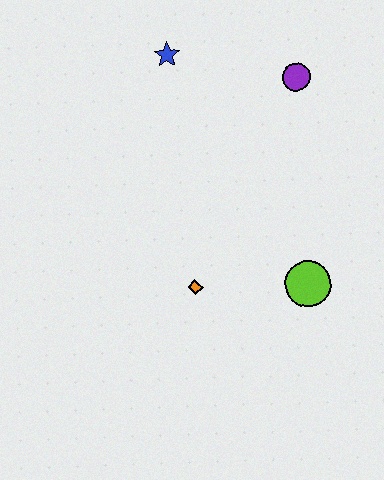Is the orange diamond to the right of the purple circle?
No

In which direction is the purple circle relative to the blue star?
The purple circle is to the right of the blue star.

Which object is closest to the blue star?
The purple circle is closest to the blue star.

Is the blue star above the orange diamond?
Yes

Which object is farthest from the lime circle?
The blue star is farthest from the lime circle.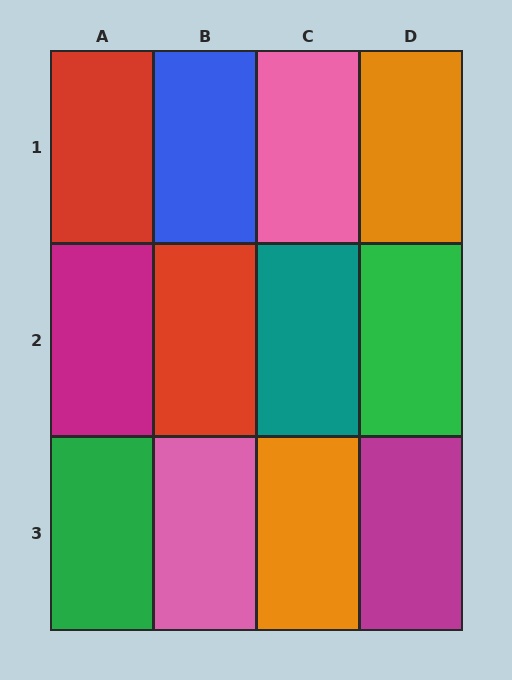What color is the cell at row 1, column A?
Red.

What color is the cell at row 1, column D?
Orange.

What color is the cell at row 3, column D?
Magenta.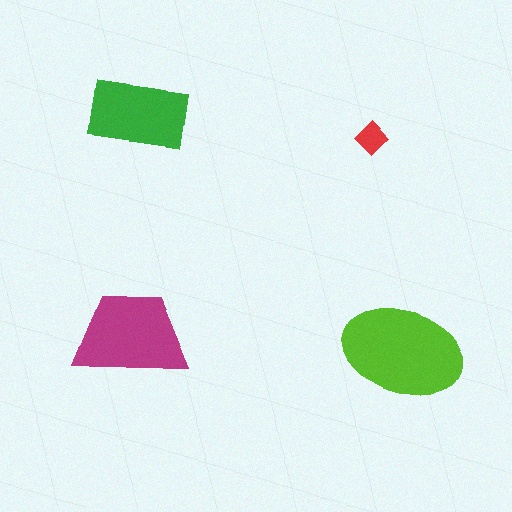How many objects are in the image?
There are 4 objects in the image.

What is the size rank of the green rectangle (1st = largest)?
3rd.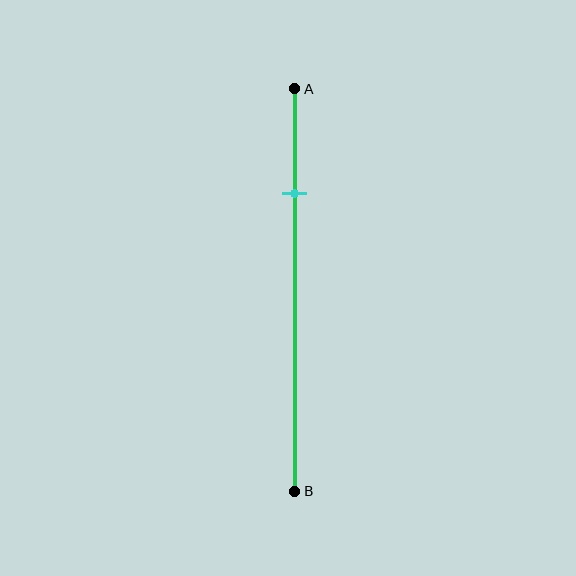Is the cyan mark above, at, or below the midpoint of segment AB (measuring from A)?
The cyan mark is above the midpoint of segment AB.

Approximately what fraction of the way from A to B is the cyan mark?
The cyan mark is approximately 25% of the way from A to B.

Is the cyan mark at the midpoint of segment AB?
No, the mark is at about 25% from A, not at the 50% midpoint.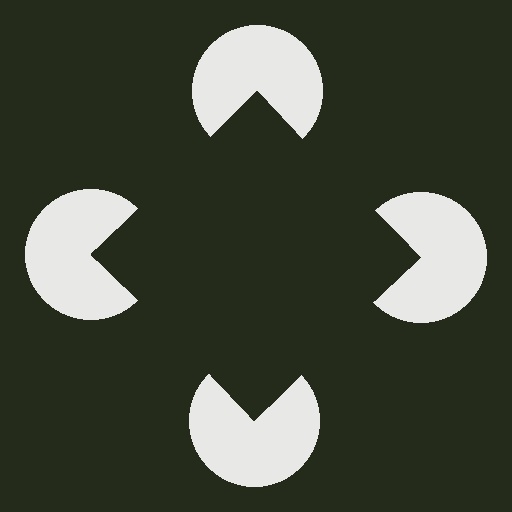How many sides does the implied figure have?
4 sides.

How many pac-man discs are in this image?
There are 4 — one at each vertex of the illusory square.